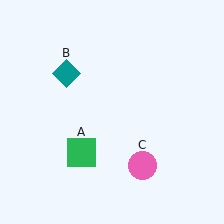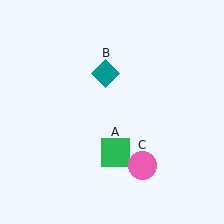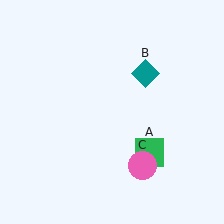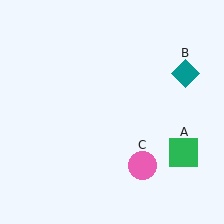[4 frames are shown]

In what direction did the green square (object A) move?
The green square (object A) moved right.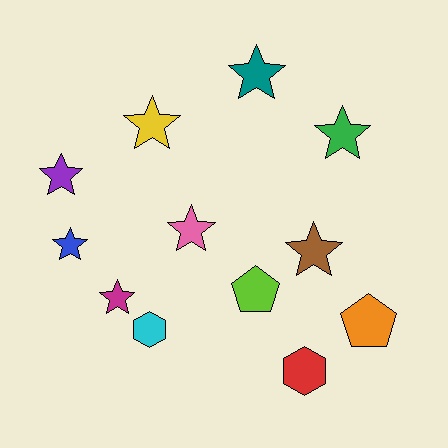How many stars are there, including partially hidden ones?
There are 8 stars.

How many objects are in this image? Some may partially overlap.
There are 12 objects.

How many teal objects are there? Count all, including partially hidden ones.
There is 1 teal object.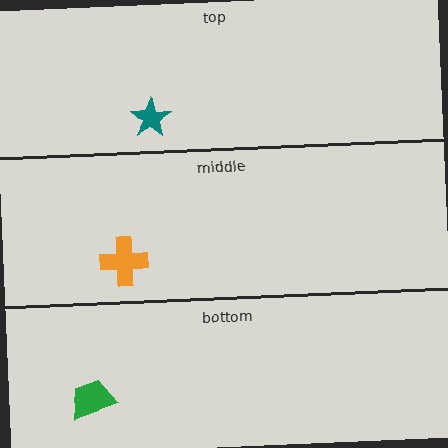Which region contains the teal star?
The top region.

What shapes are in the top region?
The teal star.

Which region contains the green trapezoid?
The bottom region.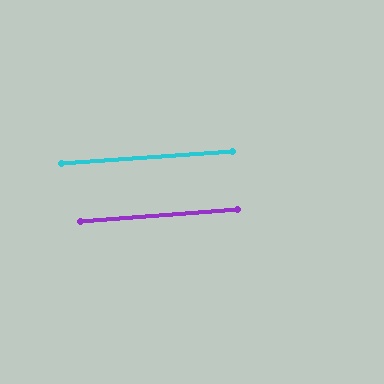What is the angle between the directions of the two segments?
Approximately 1 degree.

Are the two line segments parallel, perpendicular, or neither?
Parallel — their directions differ by only 0.6°.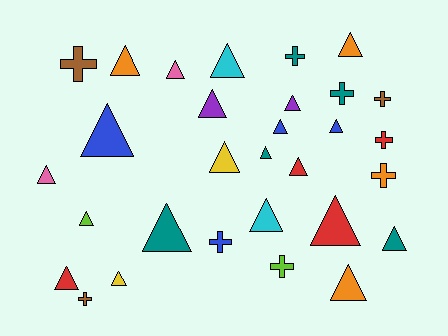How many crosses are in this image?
There are 9 crosses.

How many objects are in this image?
There are 30 objects.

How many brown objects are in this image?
There are 3 brown objects.